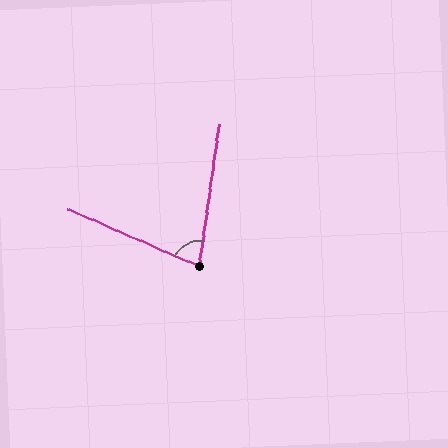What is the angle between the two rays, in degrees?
Approximately 74 degrees.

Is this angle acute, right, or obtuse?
It is acute.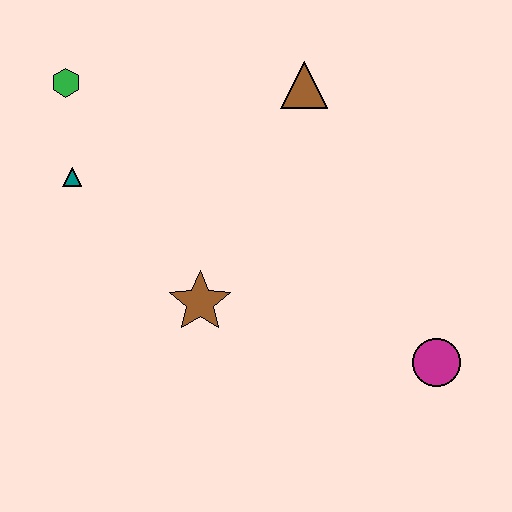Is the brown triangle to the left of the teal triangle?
No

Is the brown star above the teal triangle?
No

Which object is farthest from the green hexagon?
The magenta circle is farthest from the green hexagon.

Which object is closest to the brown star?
The teal triangle is closest to the brown star.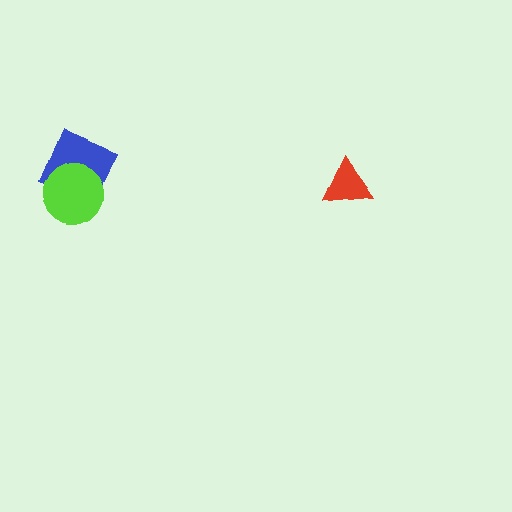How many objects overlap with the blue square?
1 object overlaps with the blue square.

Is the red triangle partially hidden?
No, no other shape covers it.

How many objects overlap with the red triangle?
0 objects overlap with the red triangle.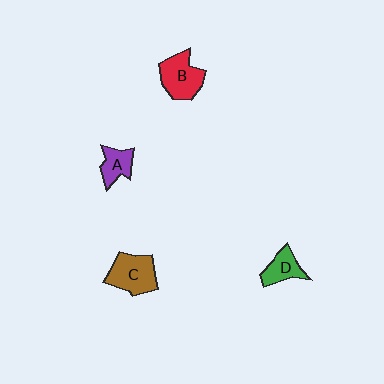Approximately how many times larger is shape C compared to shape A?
Approximately 1.7 times.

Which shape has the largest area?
Shape C (brown).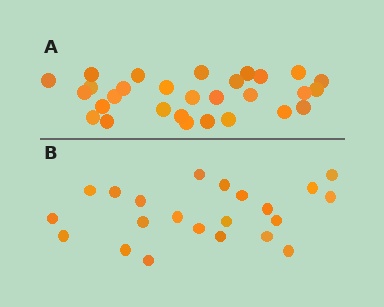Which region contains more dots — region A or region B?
Region A (the top region) has more dots.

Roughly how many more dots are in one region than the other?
Region A has roughly 8 or so more dots than region B.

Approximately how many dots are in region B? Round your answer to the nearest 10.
About 20 dots. (The exact count is 22, which rounds to 20.)